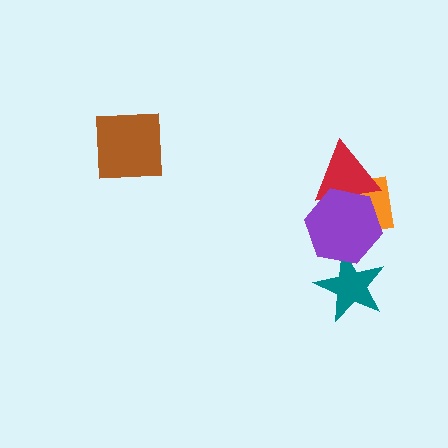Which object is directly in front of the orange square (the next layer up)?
The red triangle is directly in front of the orange square.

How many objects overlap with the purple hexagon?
3 objects overlap with the purple hexagon.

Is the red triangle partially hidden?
Yes, it is partially covered by another shape.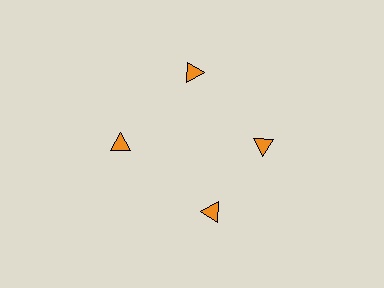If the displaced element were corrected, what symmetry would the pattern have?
It would have 4-fold rotational symmetry — the pattern would map onto itself every 90 degrees.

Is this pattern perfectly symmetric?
No. The 4 orange triangles are arranged in a ring, but one element near the 6 o'clock position is rotated out of alignment along the ring, breaking the 4-fold rotational symmetry.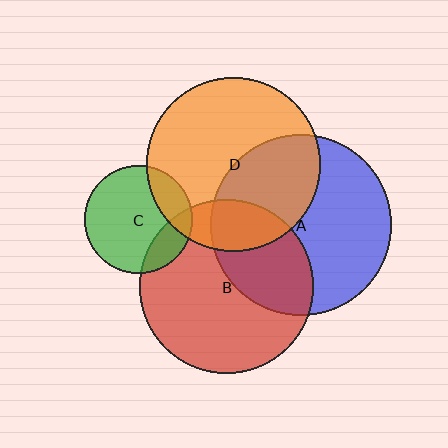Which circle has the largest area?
Circle A (blue).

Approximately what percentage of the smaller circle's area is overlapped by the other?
Approximately 20%.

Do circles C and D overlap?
Yes.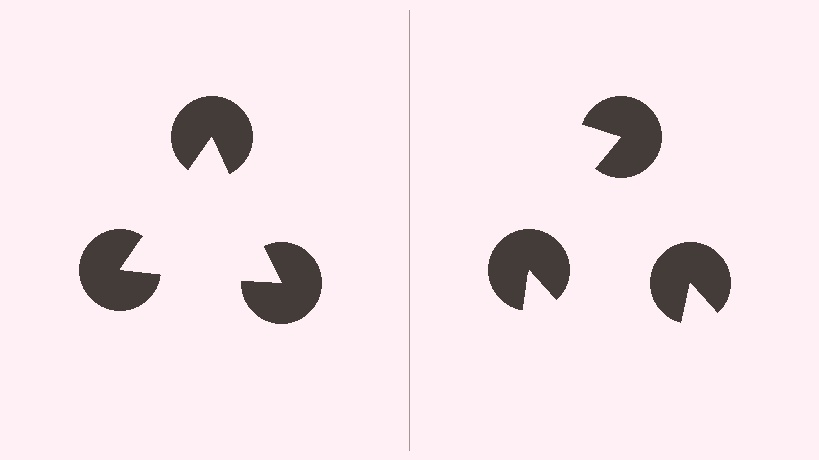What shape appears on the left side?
An illusory triangle.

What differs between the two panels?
The pac-man discs are positioned identically on both sides; only the wedge orientations differ. On the left they align to a triangle; on the right they are misaligned.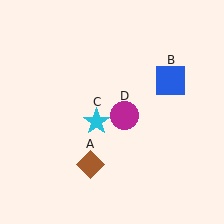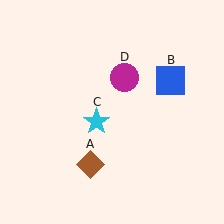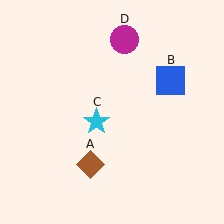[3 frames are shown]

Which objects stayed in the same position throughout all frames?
Brown diamond (object A) and blue square (object B) and cyan star (object C) remained stationary.